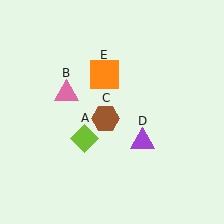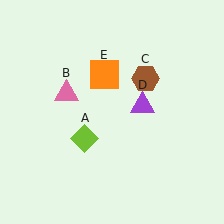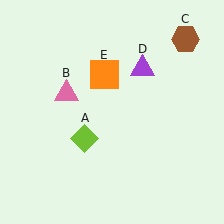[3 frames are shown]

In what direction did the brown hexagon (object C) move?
The brown hexagon (object C) moved up and to the right.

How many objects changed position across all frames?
2 objects changed position: brown hexagon (object C), purple triangle (object D).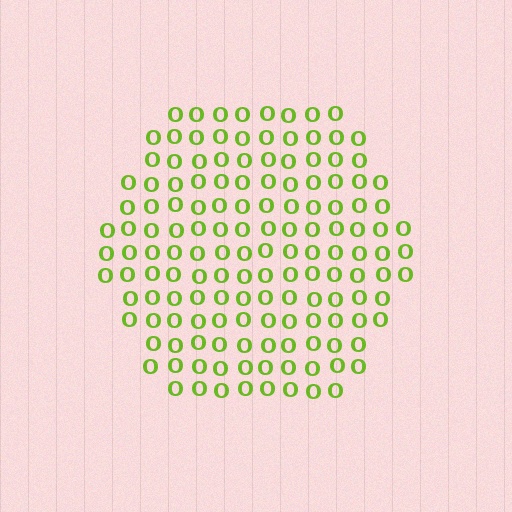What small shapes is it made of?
It is made of small letter O's.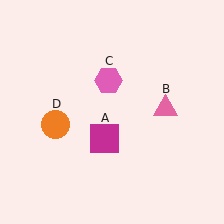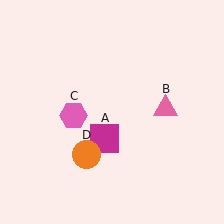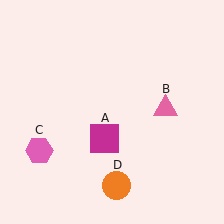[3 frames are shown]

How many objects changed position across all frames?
2 objects changed position: pink hexagon (object C), orange circle (object D).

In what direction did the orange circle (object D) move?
The orange circle (object D) moved down and to the right.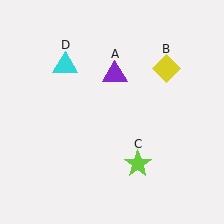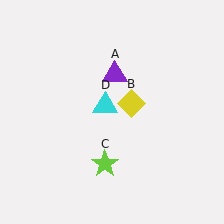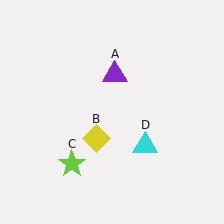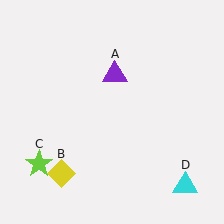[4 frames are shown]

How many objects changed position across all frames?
3 objects changed position: yellow diamond (object B), lime star (object C), cyan triangle (object D).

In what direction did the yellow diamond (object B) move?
The yellow diamond (object B) moved down and to the left.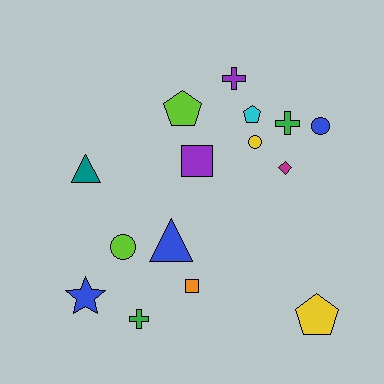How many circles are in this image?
There are 3 circles.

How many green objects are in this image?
There are 2 green objects.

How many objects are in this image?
There are 15 objects.